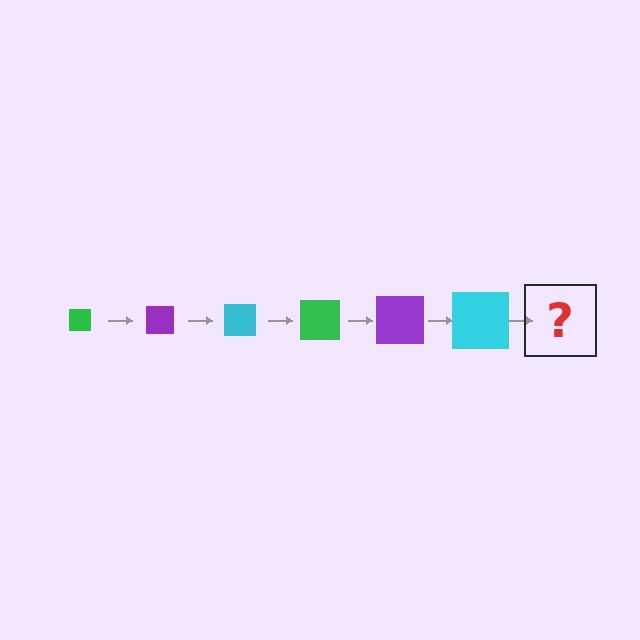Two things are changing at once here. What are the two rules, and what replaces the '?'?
The two rules are that the square grows larger each step and the color cycles through green, purple, and cyan. The '?' should be a green square, larger than the previous one.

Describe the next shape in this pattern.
It should be a green square, larger than the previous one.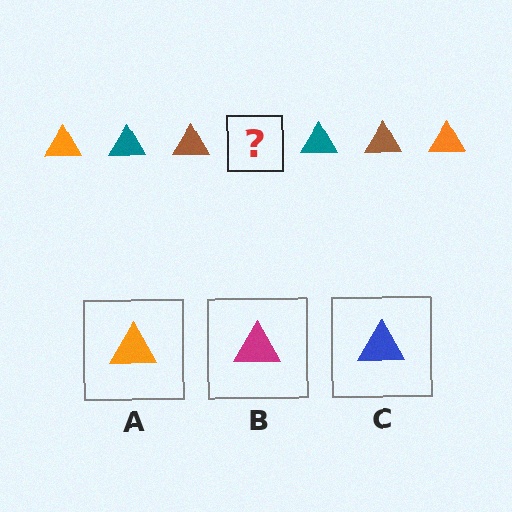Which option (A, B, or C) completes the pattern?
A.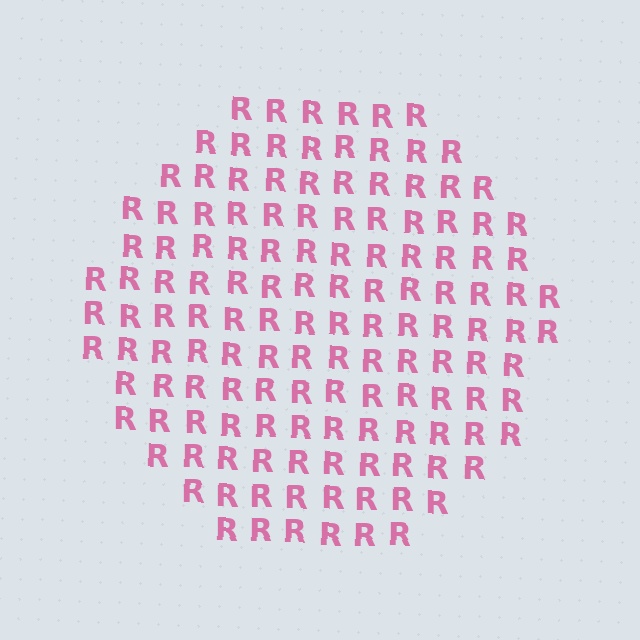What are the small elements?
The small elements are letter R's.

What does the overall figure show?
The overall figure shows a circle.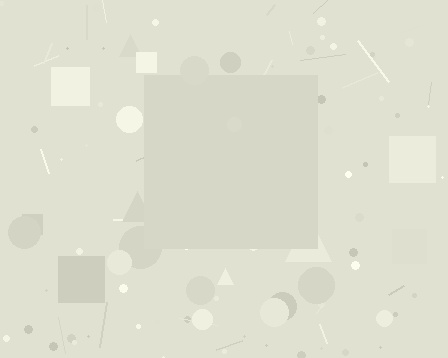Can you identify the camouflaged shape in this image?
The camouflaged shape is a square.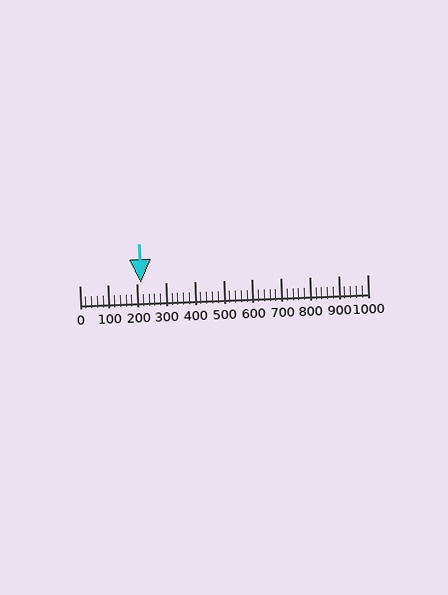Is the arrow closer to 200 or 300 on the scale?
The arrow is closer to 200.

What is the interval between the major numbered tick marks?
The major tick marks are spaced 100 units apart.